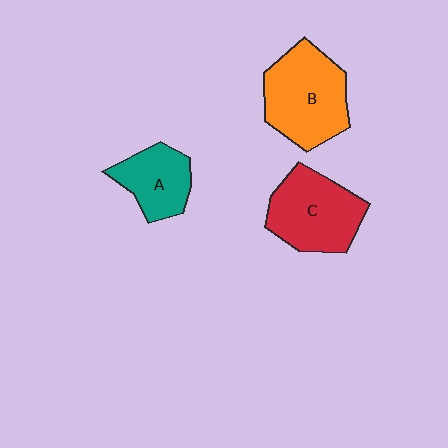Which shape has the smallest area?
Shape A (teal).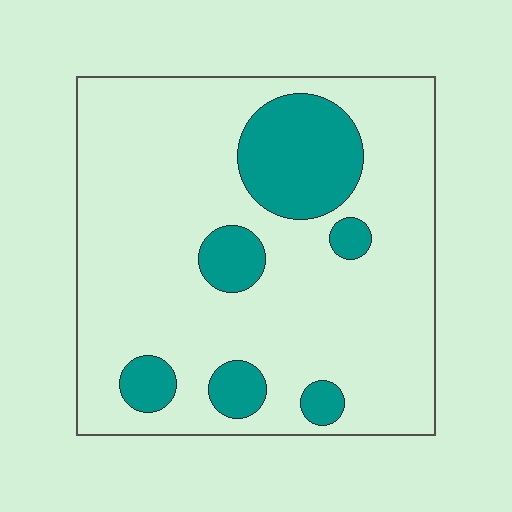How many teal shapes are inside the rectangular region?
6.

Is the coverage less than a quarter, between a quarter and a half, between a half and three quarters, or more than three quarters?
Less than a quarter.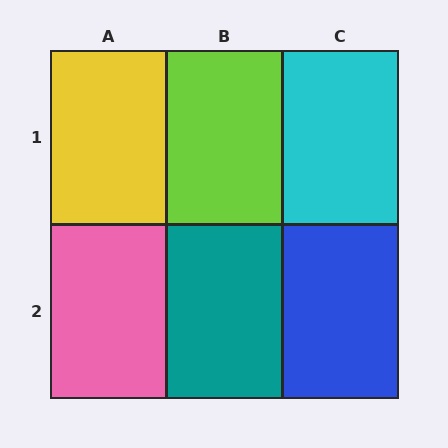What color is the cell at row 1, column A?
Yellow.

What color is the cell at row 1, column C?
Cyan.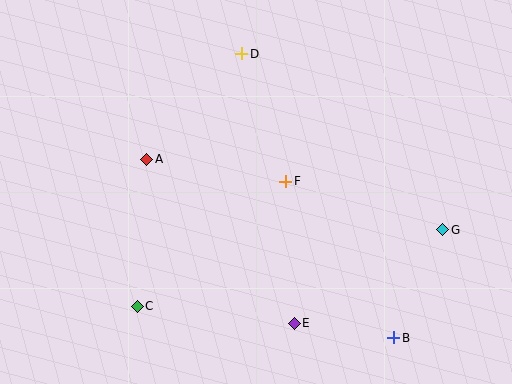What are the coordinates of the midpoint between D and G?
The midpoint between D and G is at (342, 142).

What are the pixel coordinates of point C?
Point C is at (137, 306).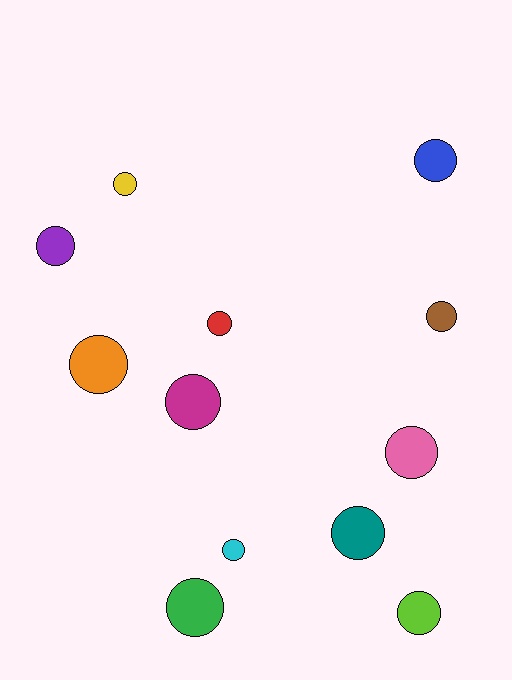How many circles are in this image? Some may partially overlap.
There are 12 circles.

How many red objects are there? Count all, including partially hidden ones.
There is 1 red object.